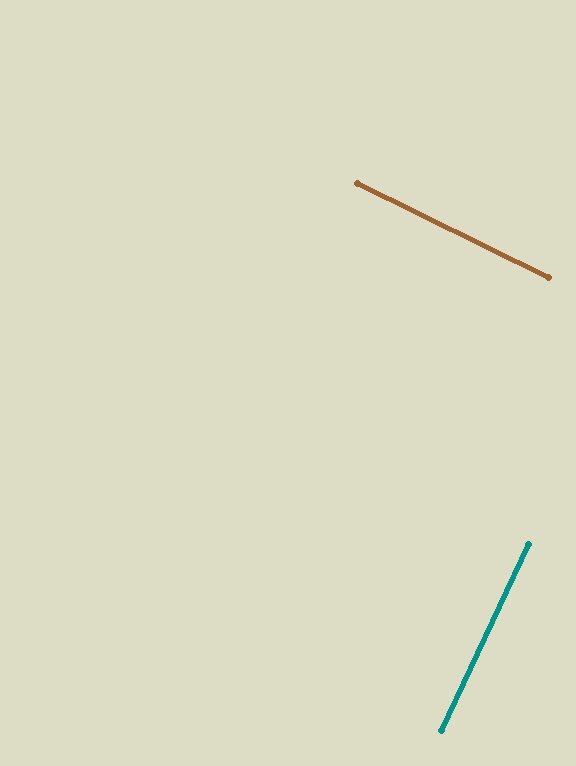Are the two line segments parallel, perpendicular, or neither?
Perpendicular — they meet at approximately 89°.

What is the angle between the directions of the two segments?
Approximately 89 degrees.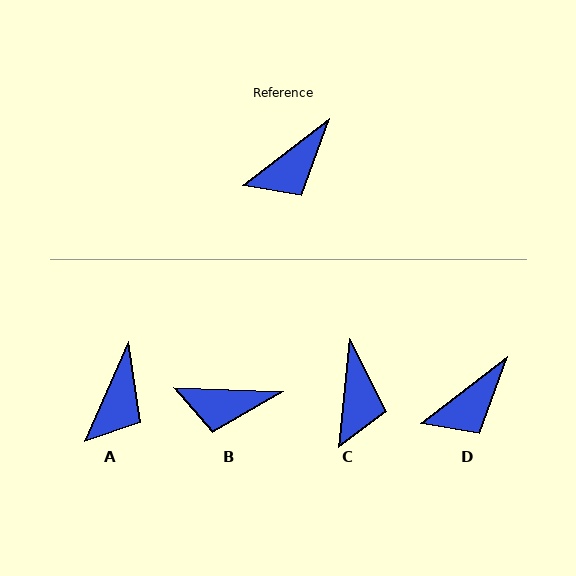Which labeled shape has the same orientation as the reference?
D.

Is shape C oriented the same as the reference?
No, it is off by about 47 degrees.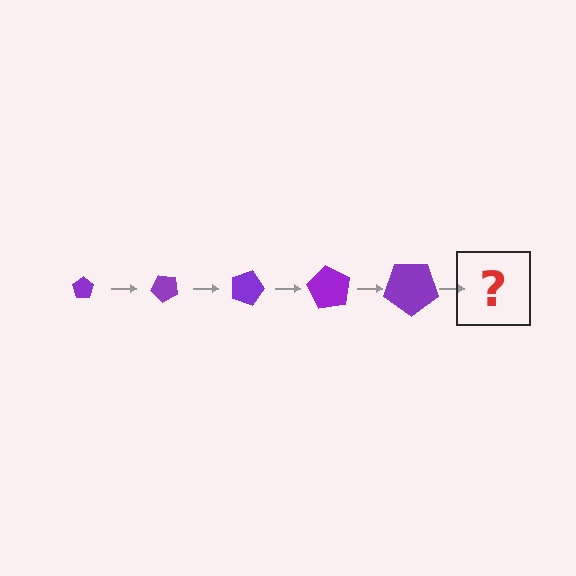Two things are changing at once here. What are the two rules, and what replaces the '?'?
The two rules are that the pentagon grows larger each step and it rotates 45 degrees each step. The '?' should be a pentagon, larger than the previous one and rotated 225 degrees from the start.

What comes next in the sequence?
The next element should be a pentagon, larger than the previous one and rotated 225 degrees from the start.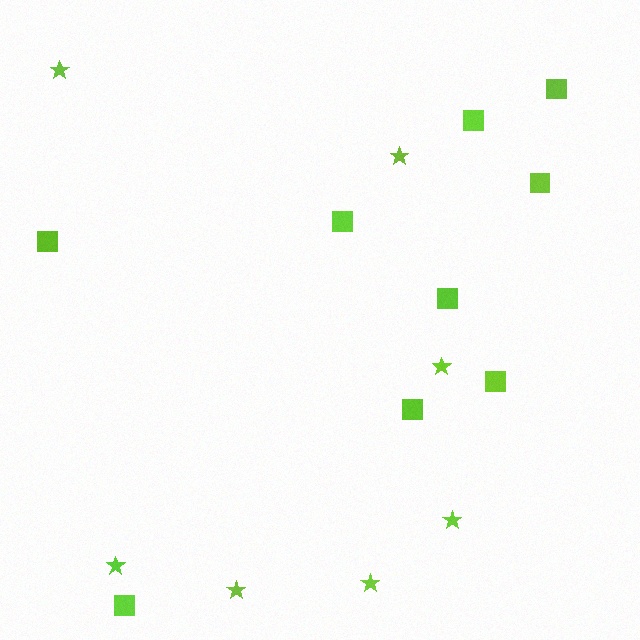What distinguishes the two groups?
There are 2 groups: one group of stars (7) and one group of squares (9).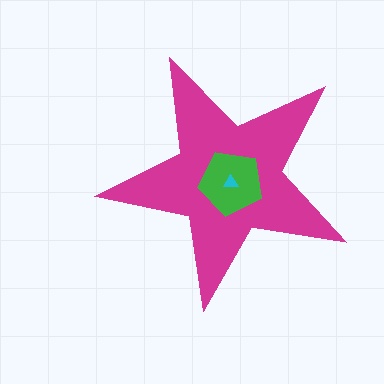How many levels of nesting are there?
3.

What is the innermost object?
The cyan triangle.